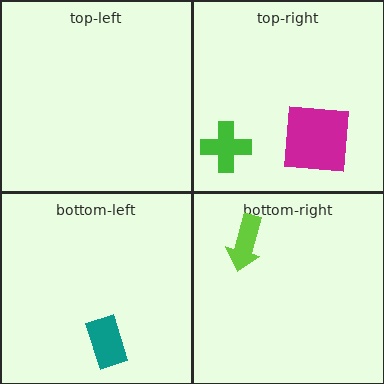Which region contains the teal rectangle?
The bottom-left region.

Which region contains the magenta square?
The top-right region.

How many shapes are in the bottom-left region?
1.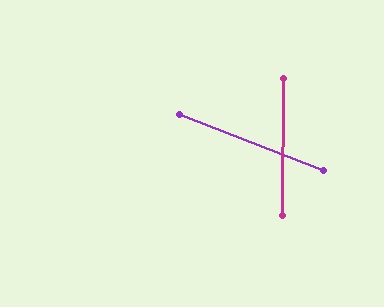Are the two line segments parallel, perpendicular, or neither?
Neither parallel nor perpendicular — they differ by about 69°.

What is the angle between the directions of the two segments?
Approximately 69 degrees.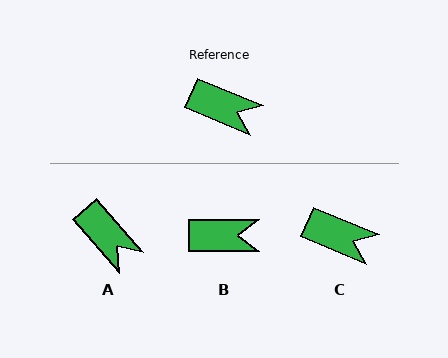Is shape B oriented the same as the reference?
No, it is off by about 22 degrees.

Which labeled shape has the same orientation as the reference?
C.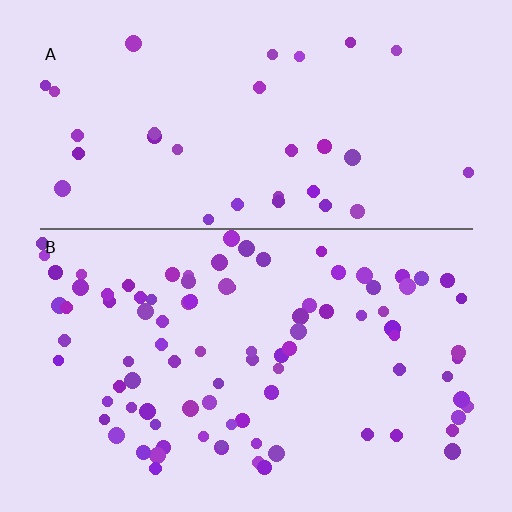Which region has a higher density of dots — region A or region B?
B (the bottom).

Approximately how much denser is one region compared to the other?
Approximately 2.8× — region B over region A.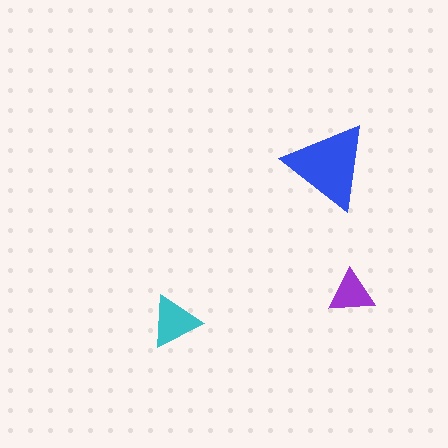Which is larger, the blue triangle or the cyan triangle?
The blue one.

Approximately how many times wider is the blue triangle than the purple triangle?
About 2 times wider.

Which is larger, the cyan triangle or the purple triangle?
The cyan one.